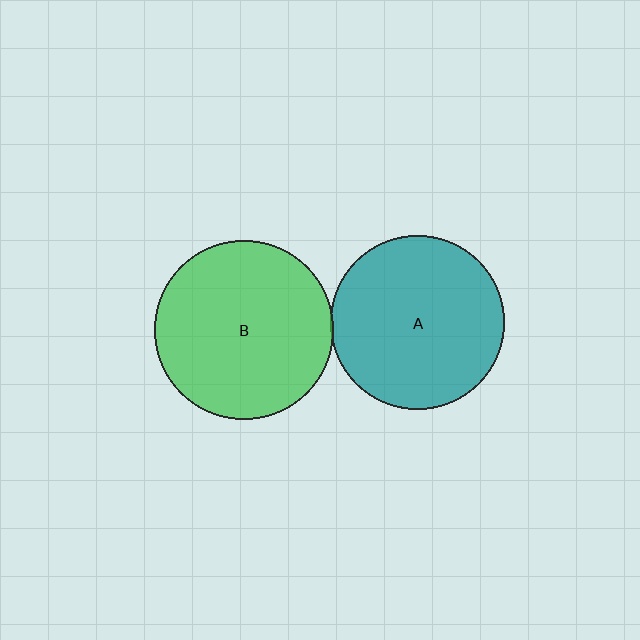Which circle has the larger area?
Circle B (green).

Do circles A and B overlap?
Yes.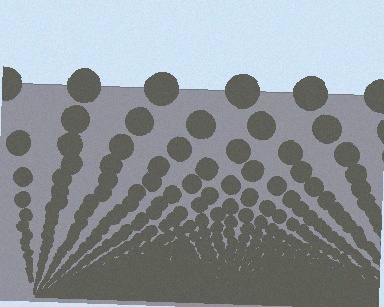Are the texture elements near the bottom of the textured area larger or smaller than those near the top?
Smaller. The gradient is inverted — elements near the bottom are smaller and denser.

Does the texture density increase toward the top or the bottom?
Density increases toward the bottom.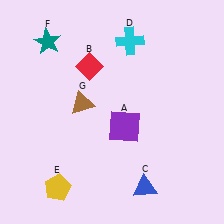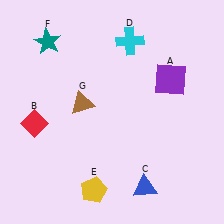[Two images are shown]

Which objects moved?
The objects that moved are: the purple square (A), the red diamond (B), the yellow pentagon (E).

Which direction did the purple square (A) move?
The purple square (A) moved up.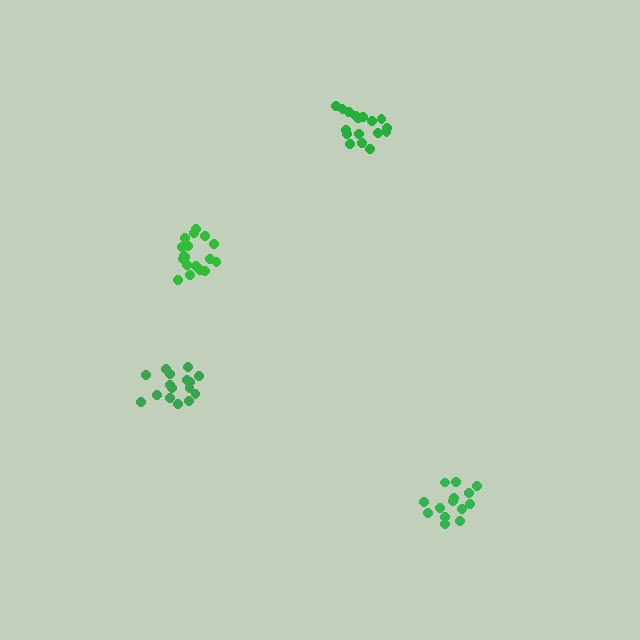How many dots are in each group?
Group 1: 17 dots, Group 2: 17 dots, Group 3: 15 dots, Group 4: 18 dots (67 total).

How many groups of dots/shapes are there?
There are 4 groups.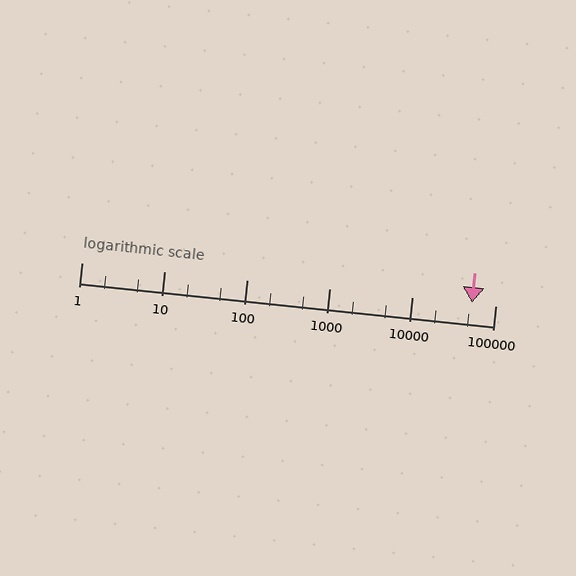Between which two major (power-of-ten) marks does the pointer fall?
The pointer is between 10000 and 100000.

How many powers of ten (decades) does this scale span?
The scale spans 5 decades, from 1 to 100000.